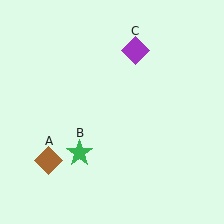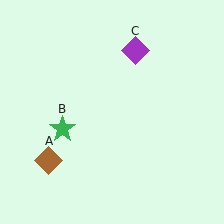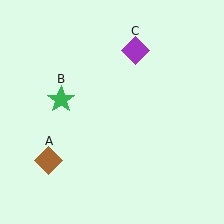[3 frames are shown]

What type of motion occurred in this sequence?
The green star (object B) rotated clockwise around the center of the scene.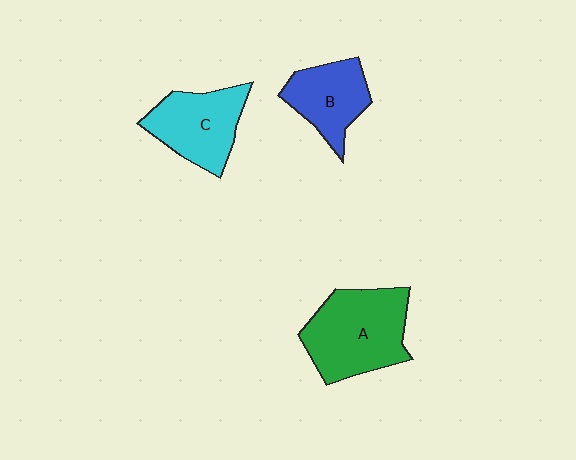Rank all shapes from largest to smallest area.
From largest to smallest: A (green), C (cyan), B (blue).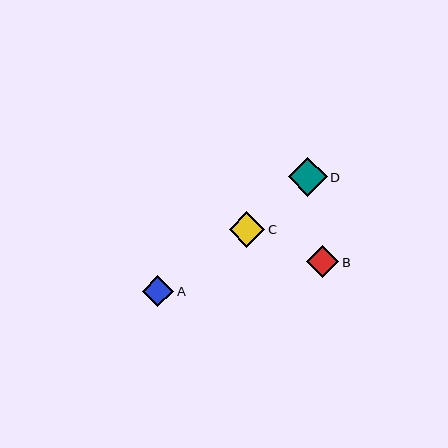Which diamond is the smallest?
Diamond A is the smallest with a size of approximately 31 pixels.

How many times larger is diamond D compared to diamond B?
Diamond D is approximately 1.2 times the size of diamond B.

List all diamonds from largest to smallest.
From largest to smallest: D, C, B, A.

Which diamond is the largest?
Diamond D is the largest with a size of approximately 39 pixels.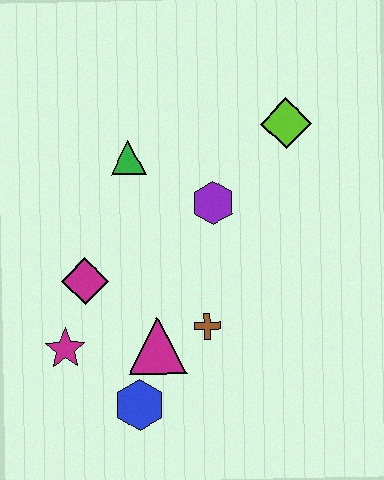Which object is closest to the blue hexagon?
The magenta triangle is closest to the blue hexagon.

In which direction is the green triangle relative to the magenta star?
The green triangle is above the magenta star.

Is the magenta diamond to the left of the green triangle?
Yes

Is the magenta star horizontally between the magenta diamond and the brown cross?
No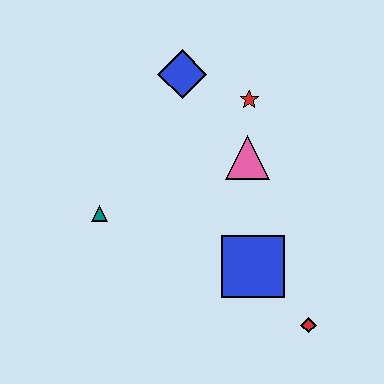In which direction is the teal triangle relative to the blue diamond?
The teal triangle is below the blue diamond.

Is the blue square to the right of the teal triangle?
Yes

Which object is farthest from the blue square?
The blue diamond is farthest from the blue square.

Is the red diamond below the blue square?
Yes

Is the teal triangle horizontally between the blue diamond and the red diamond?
No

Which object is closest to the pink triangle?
The red star is closest to the pink triangle.